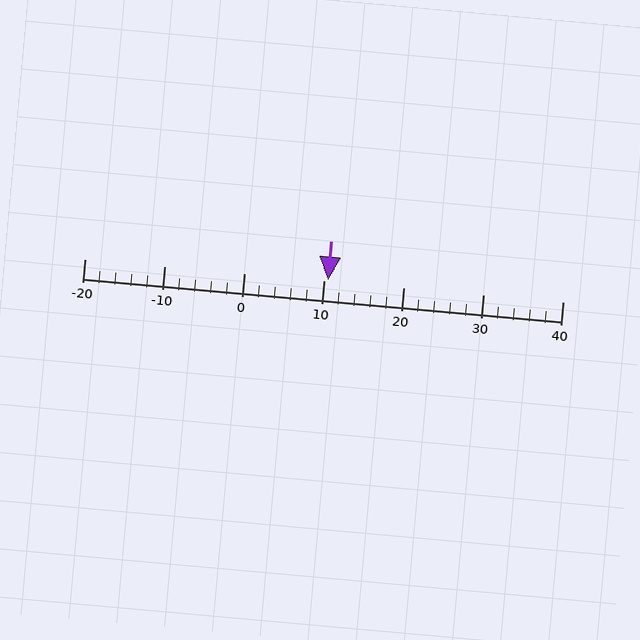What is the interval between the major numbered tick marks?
The major tick marks are spaced 10 units apart.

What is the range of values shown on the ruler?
The ruler shows values from -20 to 40.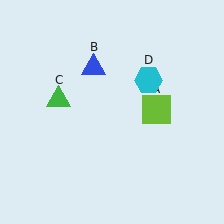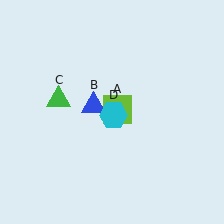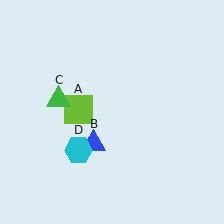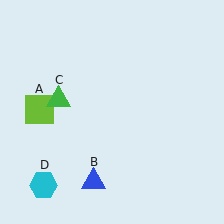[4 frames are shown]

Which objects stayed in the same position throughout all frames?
Green triangle (object C) remained stationary.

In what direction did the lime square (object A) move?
The lime square (object A) moved left.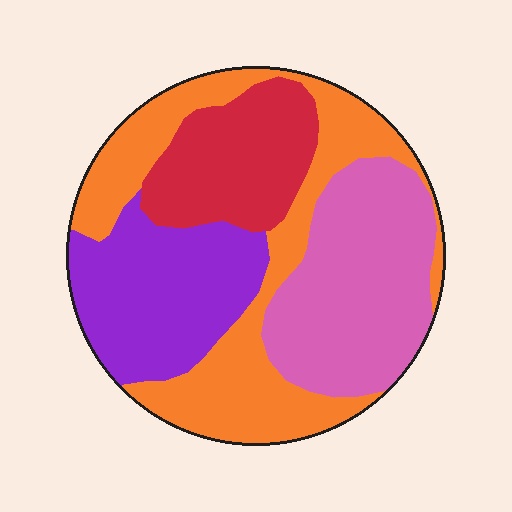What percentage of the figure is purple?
Purple covers 22% of the figure.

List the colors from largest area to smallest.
From largest to smallest: orange, pink, purple, red.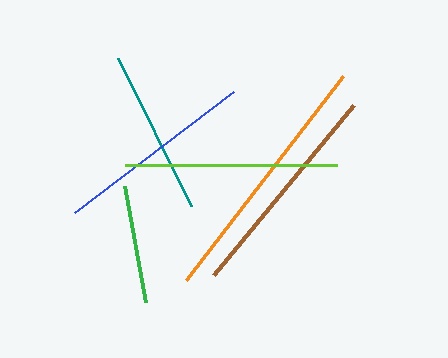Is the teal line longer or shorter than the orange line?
The orange line is longer than the teal line.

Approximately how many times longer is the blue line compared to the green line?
The blue line is approximately 1.7 times the length of the green line.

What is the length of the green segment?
The green segment is approximately 118 pixels long.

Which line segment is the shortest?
The green line is the shortest at approximately 118 pixels.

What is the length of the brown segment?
The brown segment is approximately 221 pixels long.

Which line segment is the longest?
The orange line is the longest at approximately 257 pixels.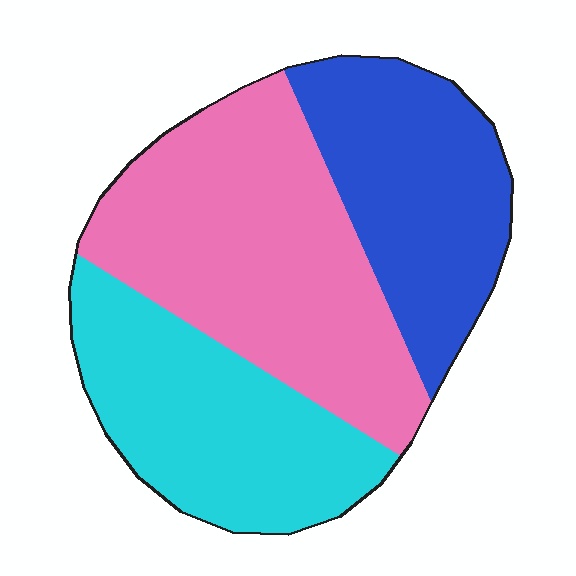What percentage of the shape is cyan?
Cyan covers roughly 30% of the shape.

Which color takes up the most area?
Pink, at roughly 40%.